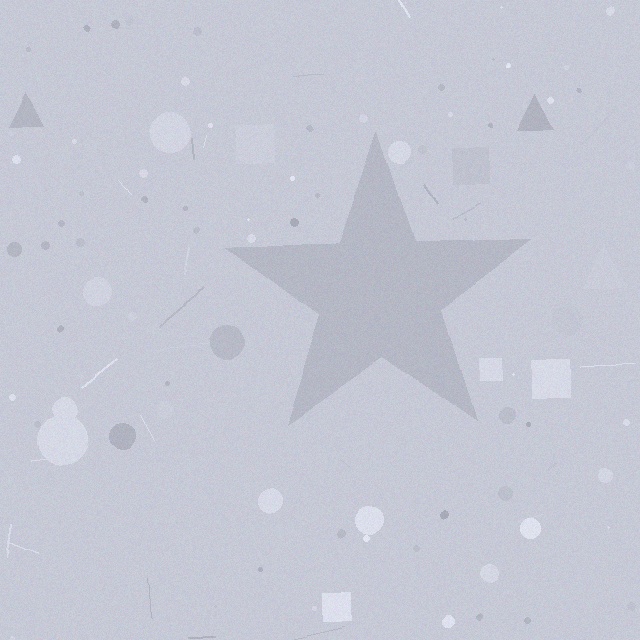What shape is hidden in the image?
A star is hidden in the image.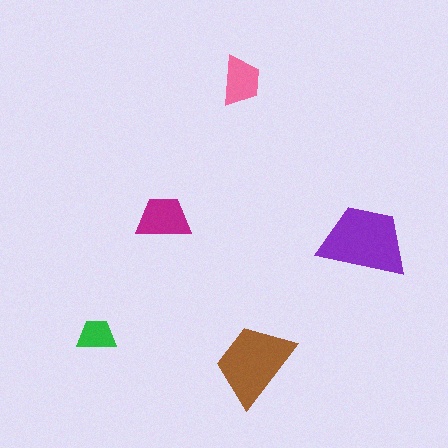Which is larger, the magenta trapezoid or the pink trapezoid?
The magenta one.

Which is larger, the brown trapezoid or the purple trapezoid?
The purple one.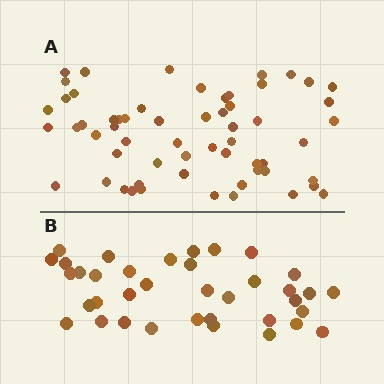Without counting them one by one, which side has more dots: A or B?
Region A (the top region) has more dots.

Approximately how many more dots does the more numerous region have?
Region A has approximately 20 more dots than region B.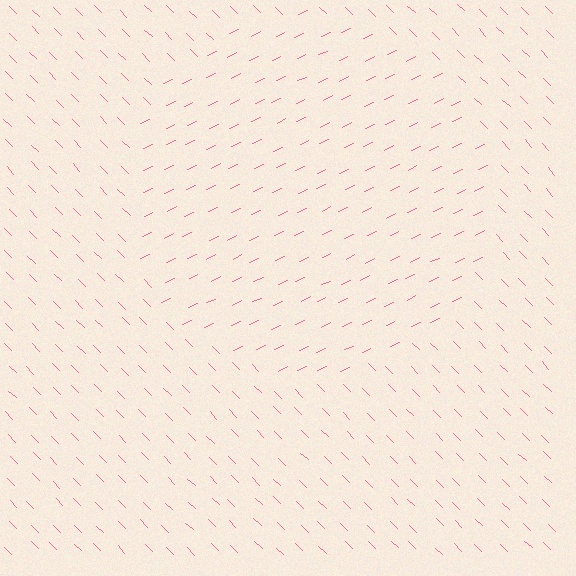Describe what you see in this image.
The image is filled with small pink line segments. A circle region in the image has lines oriented differently from the surrounding lines, creating a visible texture boundary.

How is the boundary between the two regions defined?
The boundary is defined purely by a change in line orientation (approximately 70 degrees difference). All lines are the same color and thickness.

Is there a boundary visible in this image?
Yes, there is a texture boundary formed by a change in line orientation.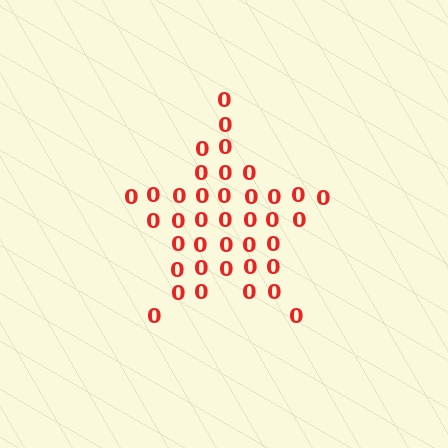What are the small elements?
The small elements are digit 0's.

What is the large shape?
The large shape is a star.